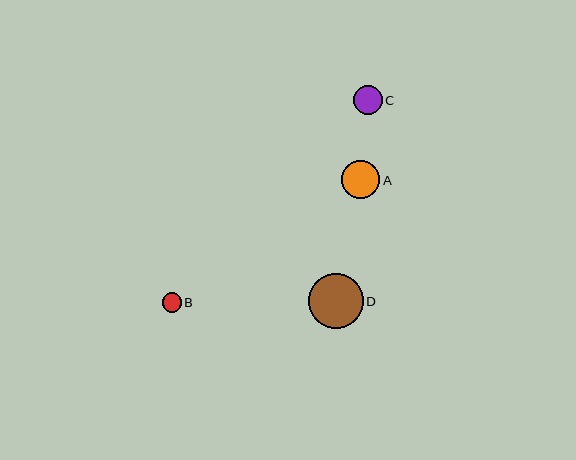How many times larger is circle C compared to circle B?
Circle C is approximately 1.5 times the size of circle B.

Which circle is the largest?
Circle D is the largest with a size of approximately 55 pixels.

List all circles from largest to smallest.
From largest to smallest: D, A, C, B.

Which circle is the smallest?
Circle B is the smallest with a size of approximately 19 pixels.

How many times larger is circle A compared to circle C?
Circle A is approximately 1.3 times the size of circle C.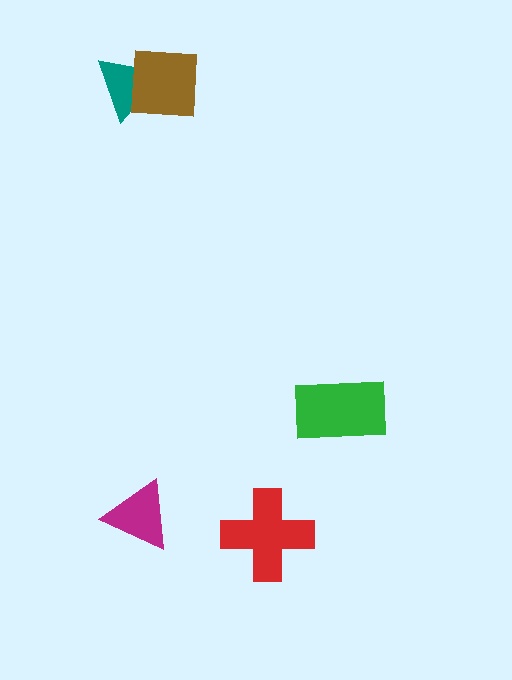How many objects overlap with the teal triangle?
1 object overlaps with the teal triangle.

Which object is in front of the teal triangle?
The brown square is in front of the teal triangle.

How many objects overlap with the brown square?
1 object overlaps with the brown square.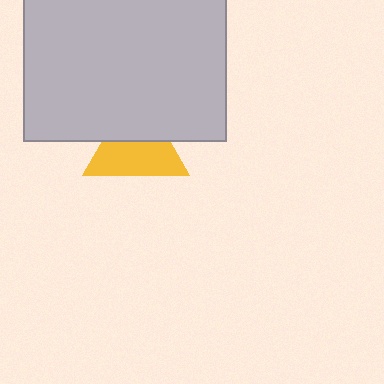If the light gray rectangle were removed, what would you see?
You would see the complete yellow triangle.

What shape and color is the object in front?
The object in front is a light gray rectangle.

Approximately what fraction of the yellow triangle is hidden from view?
Roughly 41% of the yellow triangle is hidden behind the light gray rectangle.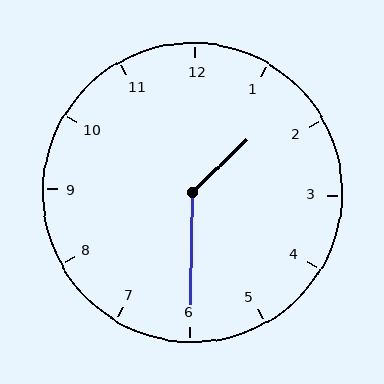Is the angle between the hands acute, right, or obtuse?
It is obtuse.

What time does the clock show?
1:30.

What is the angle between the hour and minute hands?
Approximately 135 degrees.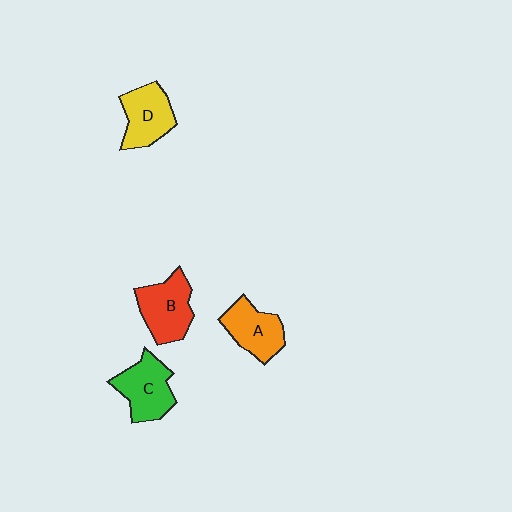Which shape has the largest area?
Shape B (red).